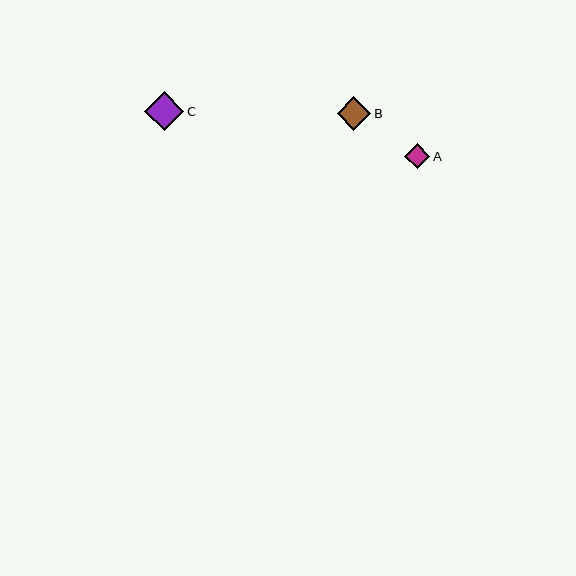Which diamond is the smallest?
Diamond A is the smallest with a size of approximately 25 pixels.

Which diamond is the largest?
Diamond C is the largest with a size of approximately 39 pixels.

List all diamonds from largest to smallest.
From largest to smallest: C, B, A.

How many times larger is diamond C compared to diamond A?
Diamond C is approximately 1.6 times the size of diamond A.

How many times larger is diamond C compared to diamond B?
Diamond C is approximately 1.2 times the size of diamond B.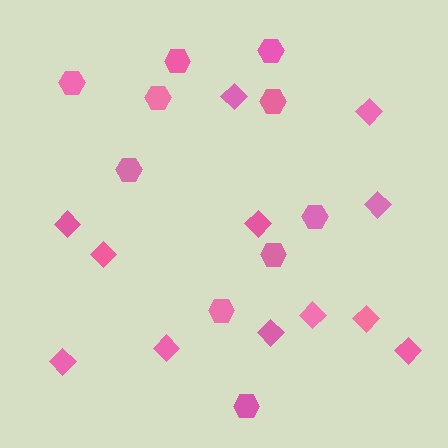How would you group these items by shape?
There are 2 groups: one group of diamonds (12) and one group of hexagons (10).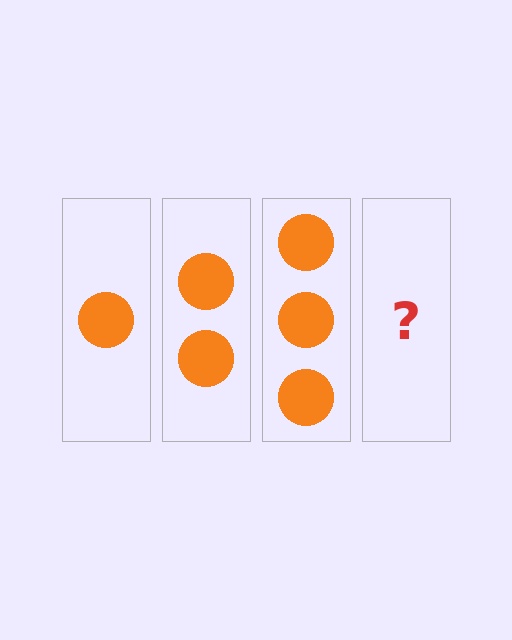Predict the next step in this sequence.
The next step is 4 circles.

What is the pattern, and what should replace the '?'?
The pattern is that each step adds one more circle. The '?' should be 4 circles.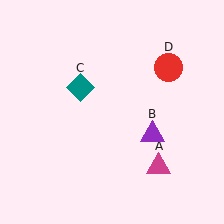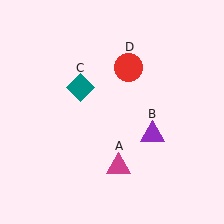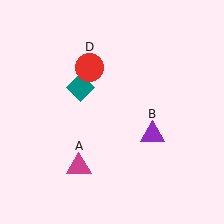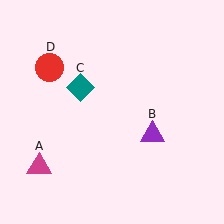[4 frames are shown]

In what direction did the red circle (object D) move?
The red circle (object D) moved left.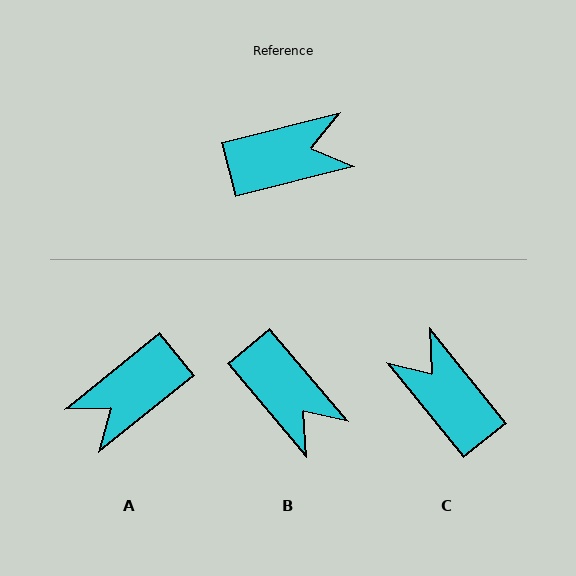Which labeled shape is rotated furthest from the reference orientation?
A, about 155 degrees away.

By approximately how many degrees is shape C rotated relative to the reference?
Approximately 115 degrees counter-clockwise.